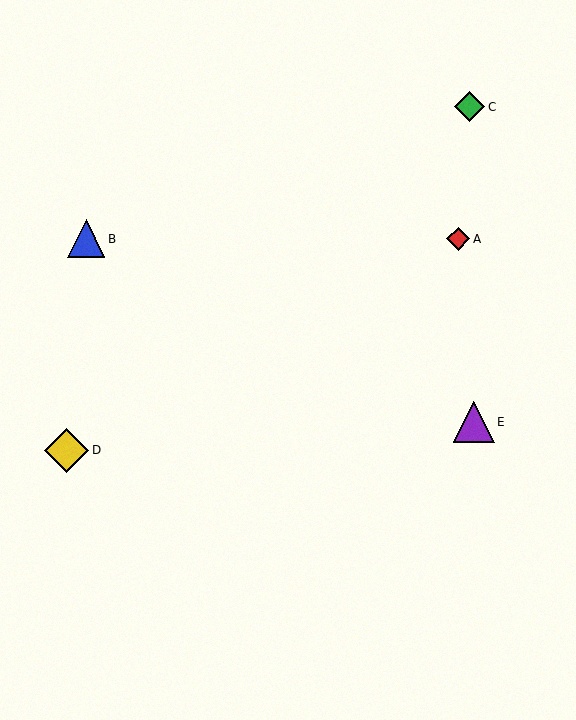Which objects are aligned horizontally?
Objects A, B are aligned horizontally.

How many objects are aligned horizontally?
2 objects (A, B) are aligned horizontally.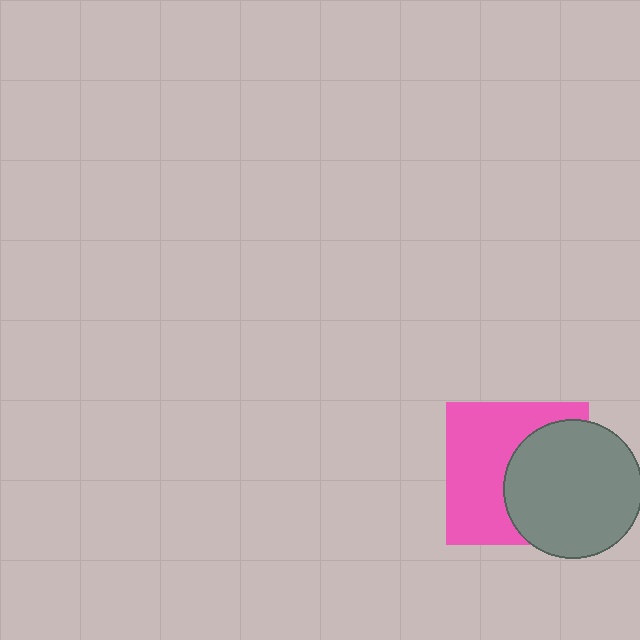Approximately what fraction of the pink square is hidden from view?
Roughly 45% of the pink square is hidden behind the gray circle.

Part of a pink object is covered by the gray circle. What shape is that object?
It is a square.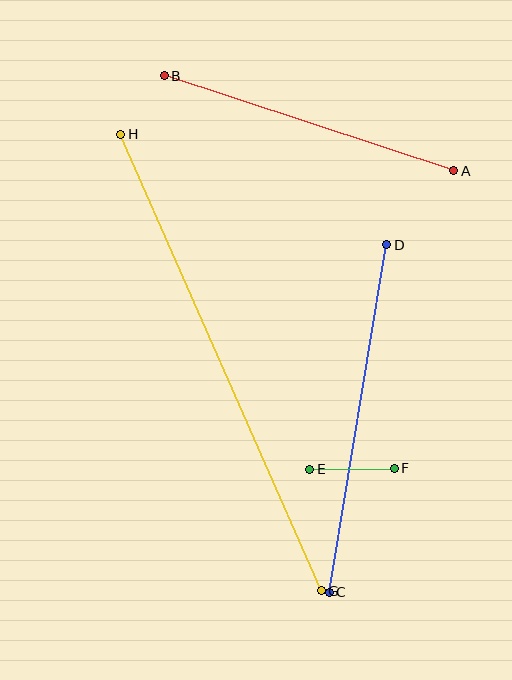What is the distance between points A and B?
The distance is approximately 304 pixels.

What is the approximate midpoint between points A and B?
The midpoint is at approximately (309, 123) pixels.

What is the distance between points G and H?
The distance is approximately 499 pixels.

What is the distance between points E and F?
The distance is approximately 84 pixels.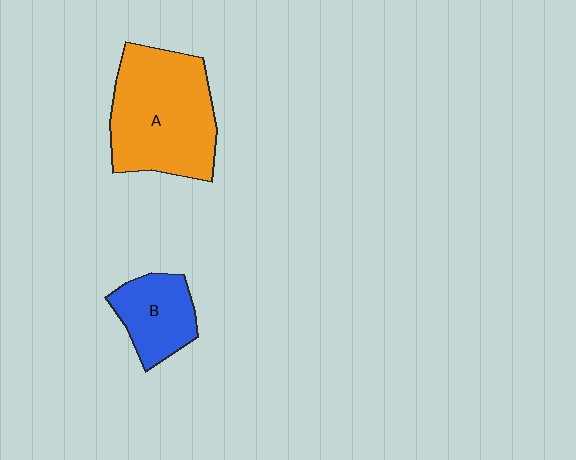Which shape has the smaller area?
Shape B (blue).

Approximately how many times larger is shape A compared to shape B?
Approximately 2.1 times.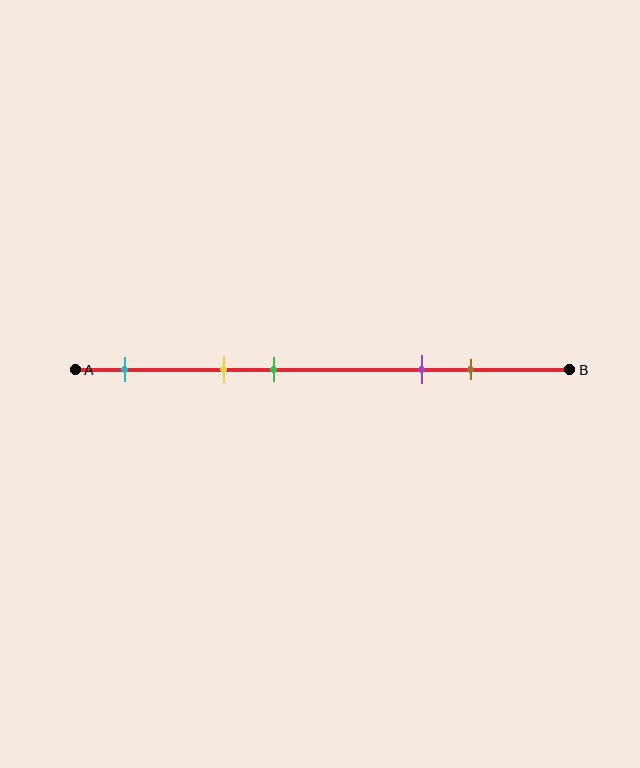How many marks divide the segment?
There are 5 marks dividing the segment.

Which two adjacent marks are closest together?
The yellow and green marks are the closest adjacent pair.